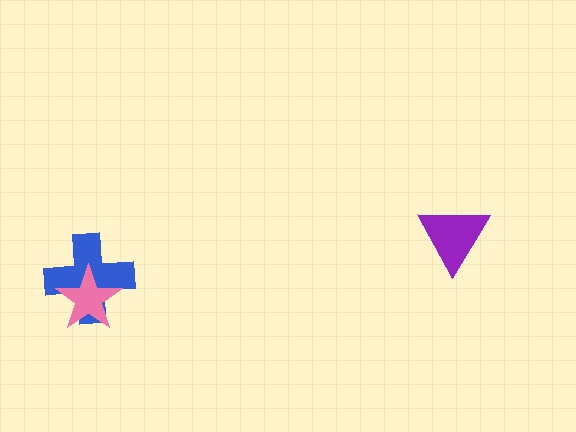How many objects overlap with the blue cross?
1 object overlaps with the blue cross.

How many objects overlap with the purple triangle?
0 objects overlap with the purple triangle.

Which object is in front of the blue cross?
The pink star is in front of the blue cross.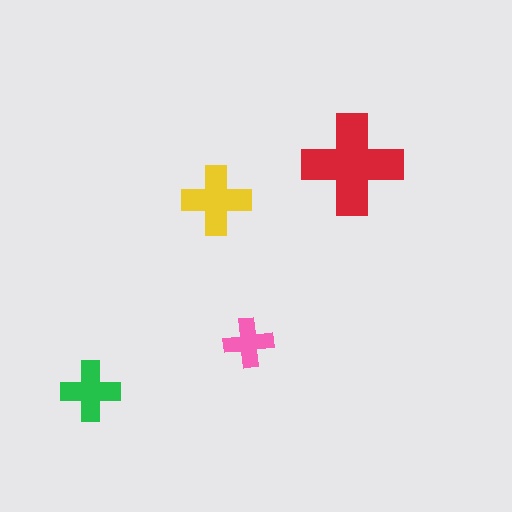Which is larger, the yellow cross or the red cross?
The red one.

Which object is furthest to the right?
The red cross is rightmost.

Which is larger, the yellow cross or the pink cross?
The yellow one.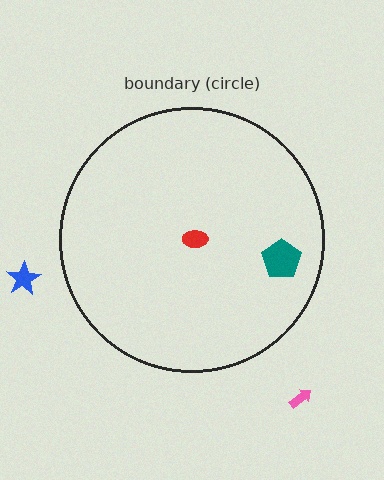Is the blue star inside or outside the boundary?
Outside.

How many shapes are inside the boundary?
2 inside, 2 outside.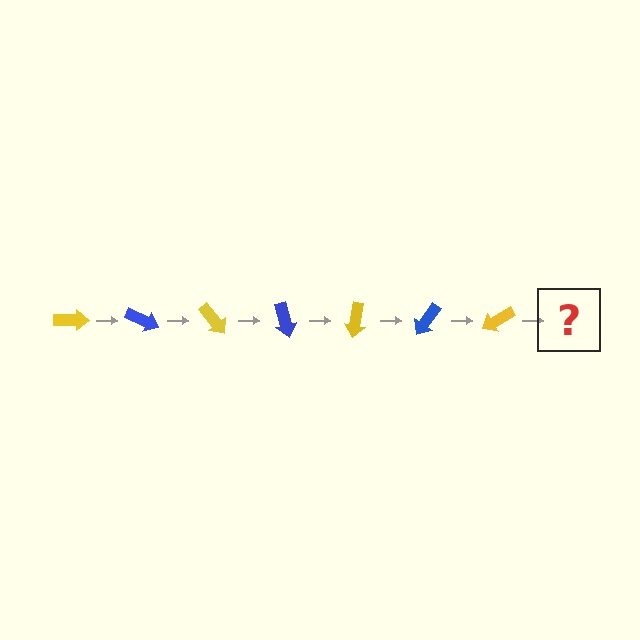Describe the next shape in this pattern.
It should be a blue arrow, rotated 175 degrees from the start.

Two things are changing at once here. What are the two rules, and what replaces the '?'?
The two rules are that it rotates 25 degrees each step and the color cycles through yellow and blue. The '?' should be a blue arrow, rotated 175 degrees from the start.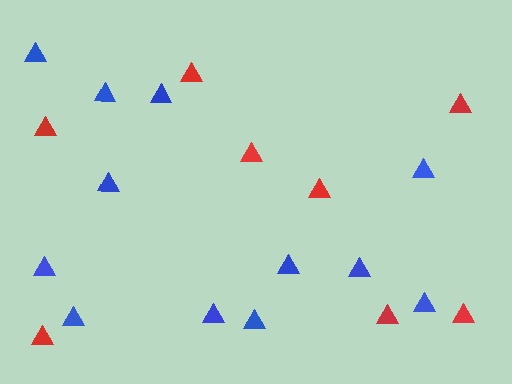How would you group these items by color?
There are 2 groups: one group of blue triangles (12) and one group of red triangles (8).